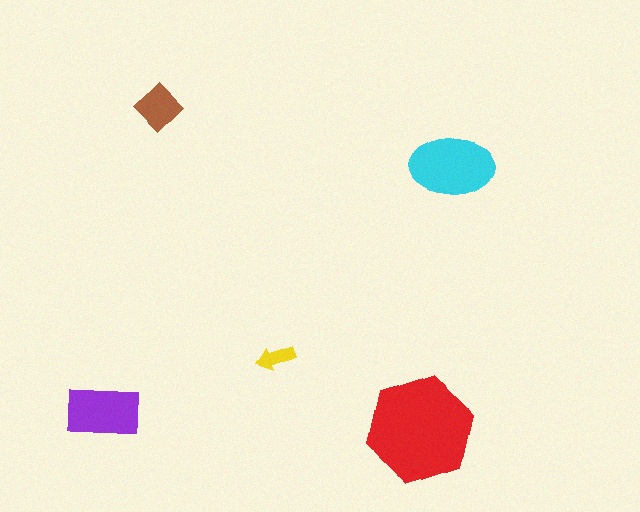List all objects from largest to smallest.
The red hexagon, the cyan ellipse, the purple rectangle, the brown diamond, the yellow arrow.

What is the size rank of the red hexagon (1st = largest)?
1st.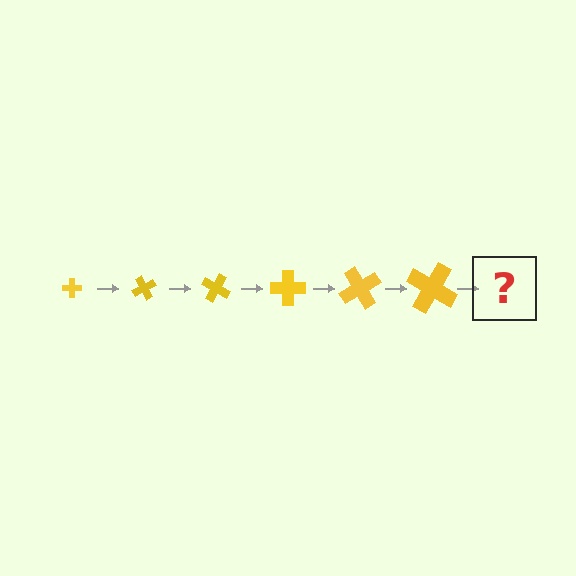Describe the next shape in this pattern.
It should be a cross, larger than the previous one and rotated 360 degrees from the start.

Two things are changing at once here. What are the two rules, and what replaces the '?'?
The two rules are that the cross grows larger each step and it rotates 60 degrees each step. The '?' should be a cross, larger than the previous one and rotated 360 degrees from the start.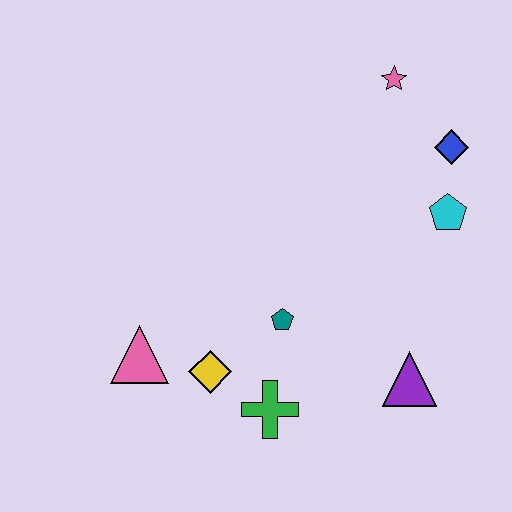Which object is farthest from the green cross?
The pink star is farthest from the green cross.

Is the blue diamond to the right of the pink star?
Yes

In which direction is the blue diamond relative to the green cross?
The blue diamond is above the green cross.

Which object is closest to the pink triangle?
The yellow diamond is closest to the pink triangle.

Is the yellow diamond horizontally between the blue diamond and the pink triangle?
Yes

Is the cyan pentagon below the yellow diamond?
No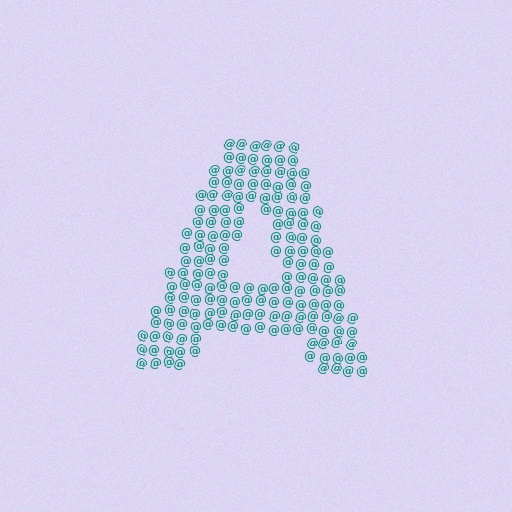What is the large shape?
The large shape is the letter A.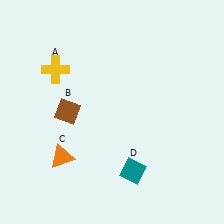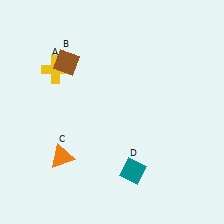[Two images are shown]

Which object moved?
The brown diamond (B) moved up.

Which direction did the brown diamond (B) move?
The brown diamond (B) moved up.